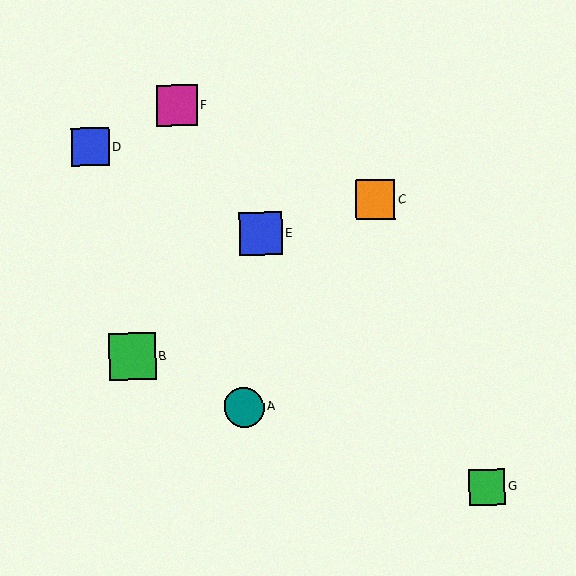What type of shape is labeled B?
Shape B is a green square.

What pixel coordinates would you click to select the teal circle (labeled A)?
Click at (244, 407) to select the teal circle A.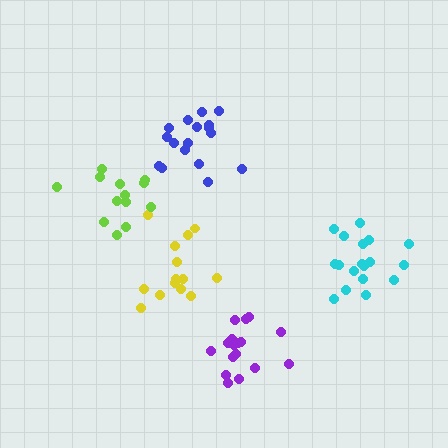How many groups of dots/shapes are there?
There are 5 groups.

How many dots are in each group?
Group 1: 18 dots, Group 2: 17 dots, Group 3: 14 dots, Group 4: 17 dots, Group 5: 13 dots (79 total).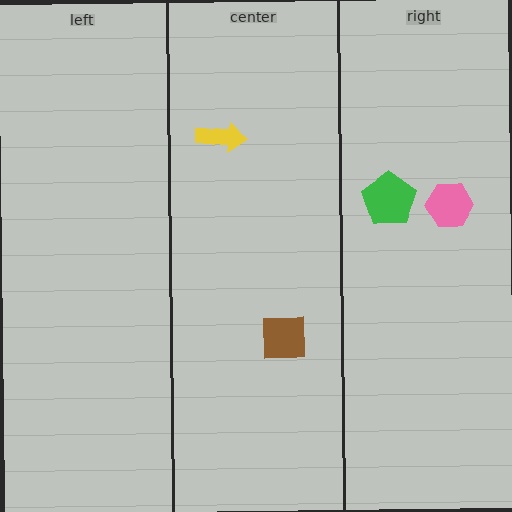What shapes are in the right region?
The pink hexagon, the green pentagon.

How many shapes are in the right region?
2.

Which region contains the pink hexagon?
The right region.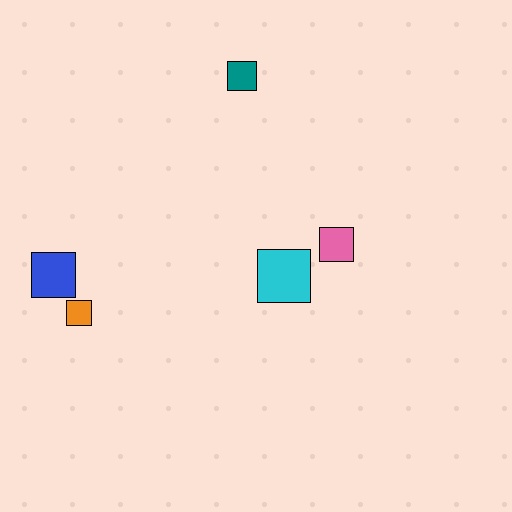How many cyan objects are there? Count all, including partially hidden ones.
There is 1 cyan object.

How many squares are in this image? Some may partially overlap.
There are 5 squares.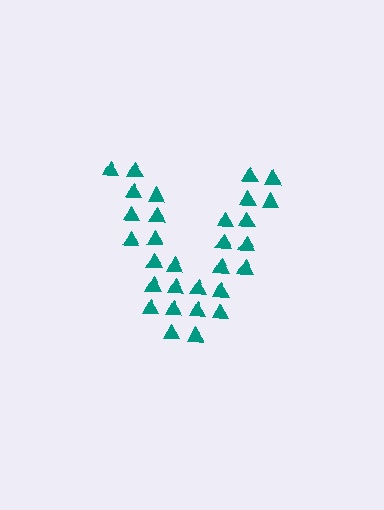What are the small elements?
The small elements are triangles.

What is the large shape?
The large shape is the letter V.